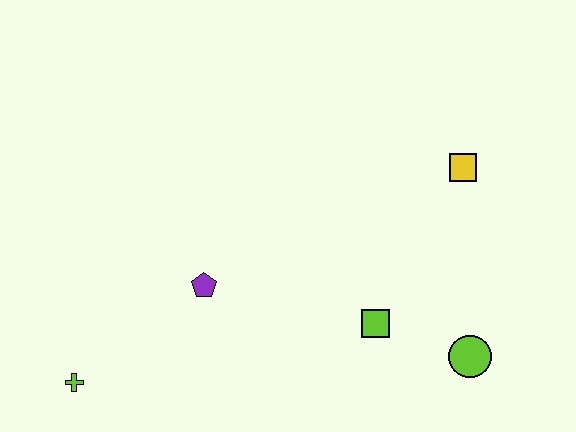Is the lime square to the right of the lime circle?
No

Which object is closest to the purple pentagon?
The lime cross is closest to the purple pentagon.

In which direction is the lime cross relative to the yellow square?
The lime cross is to the left of the yellow square.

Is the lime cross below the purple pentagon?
Yes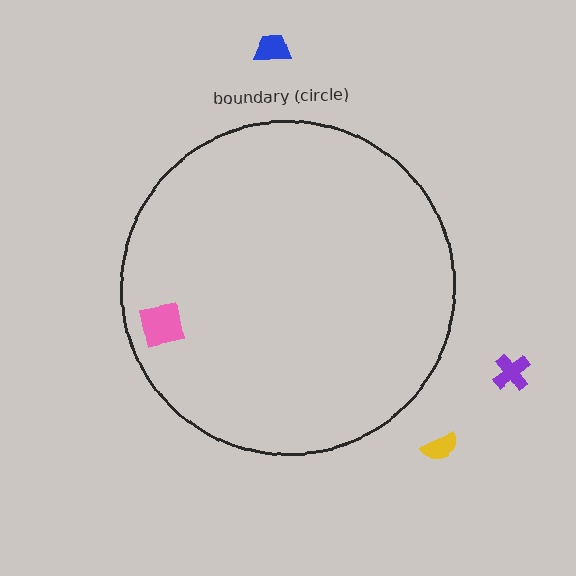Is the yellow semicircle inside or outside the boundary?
Outside.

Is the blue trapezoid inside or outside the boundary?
Outside.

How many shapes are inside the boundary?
1 inside, 3 outside.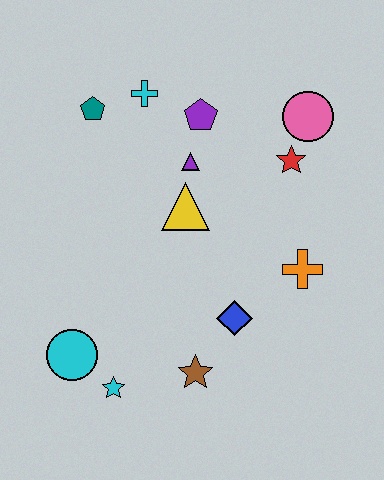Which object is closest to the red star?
The pink circle is closest to the red star.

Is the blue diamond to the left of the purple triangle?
No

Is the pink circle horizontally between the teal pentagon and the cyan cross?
No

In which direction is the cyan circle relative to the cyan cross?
The cyan circle is below the cyan cross.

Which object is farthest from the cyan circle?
The pink circle is farthest from the cyan circle.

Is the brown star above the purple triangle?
No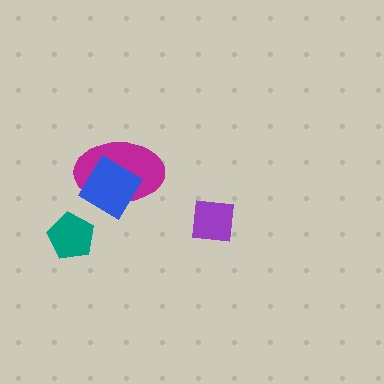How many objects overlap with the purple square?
0 objects overlap with the purple square.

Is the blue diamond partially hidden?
No, no other shape covers it.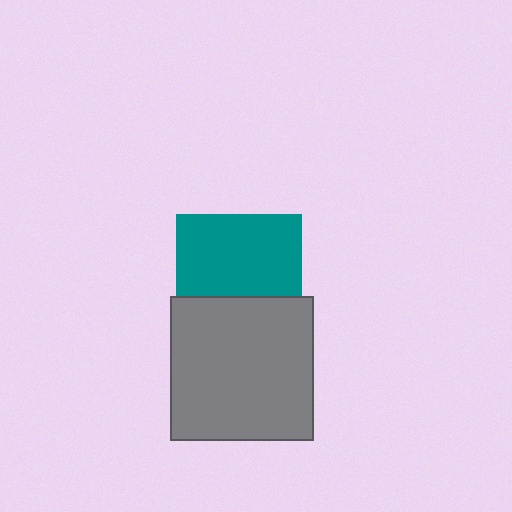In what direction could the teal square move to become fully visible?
The teal square could move up. That would shift it out from behind the gray square entirely.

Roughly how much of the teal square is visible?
Most of it is visible (roughly 65%).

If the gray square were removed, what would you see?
You would see the complete teal square.